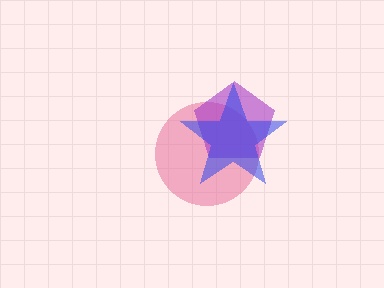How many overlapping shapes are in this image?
There are 3 overlapping shapes in the image.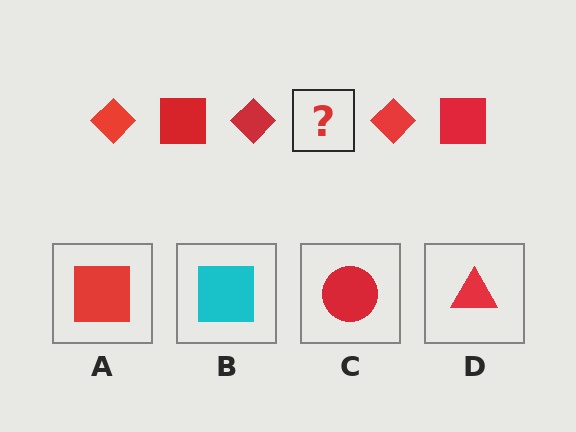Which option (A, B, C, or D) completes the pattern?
A.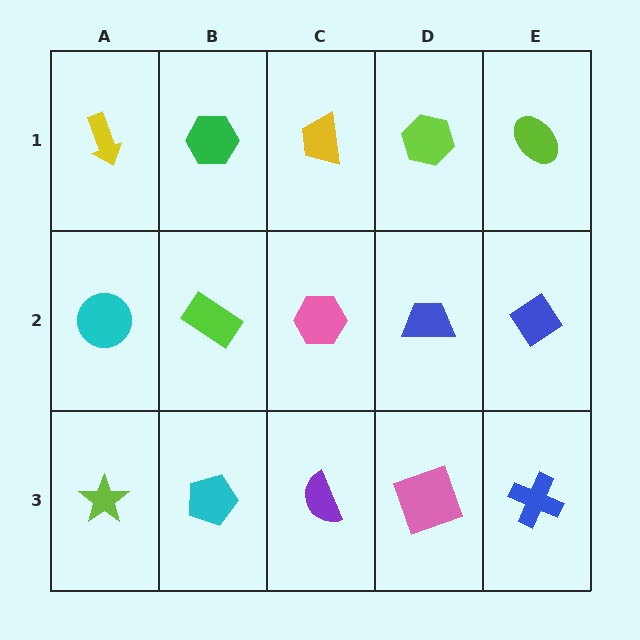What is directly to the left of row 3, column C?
A cyan pentagon.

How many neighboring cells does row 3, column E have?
2.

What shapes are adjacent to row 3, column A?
A cyan circle (row 2, column A), a cyan pentagon (row 3, column B).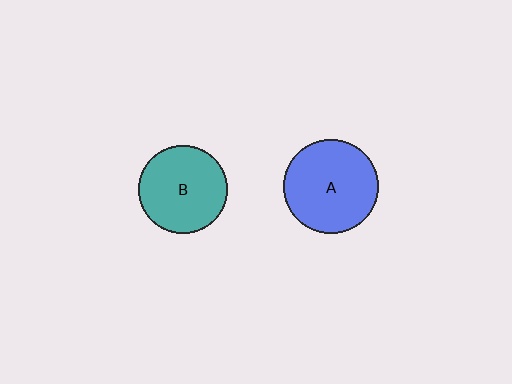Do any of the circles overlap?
No, none of the circles overlap.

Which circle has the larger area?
Circle A (blue).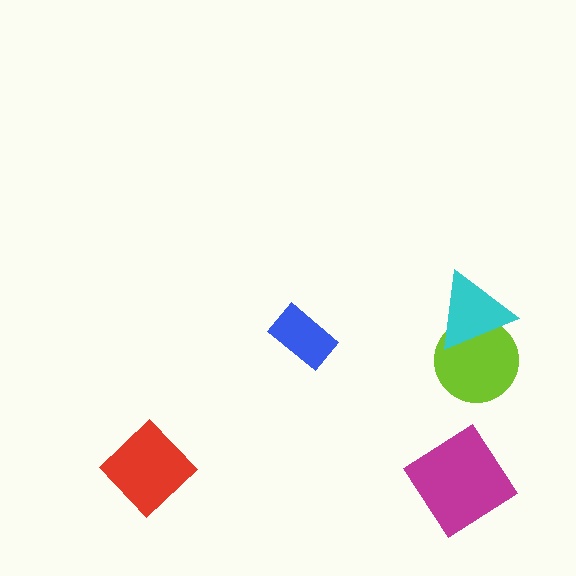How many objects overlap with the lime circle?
1 object overlaps with the lime circle.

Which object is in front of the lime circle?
The cyan triangle is in front of the lime circle.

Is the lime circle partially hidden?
Yes, it is partially covered by another shape.